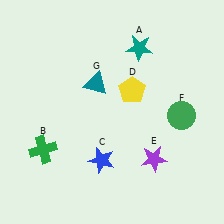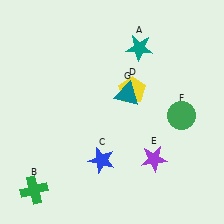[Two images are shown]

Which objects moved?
The objects that moved are: the green cross (B), the teal triangle (G).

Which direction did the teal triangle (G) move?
The teal triangle (G) moved right.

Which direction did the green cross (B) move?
The green cross (B) moved down.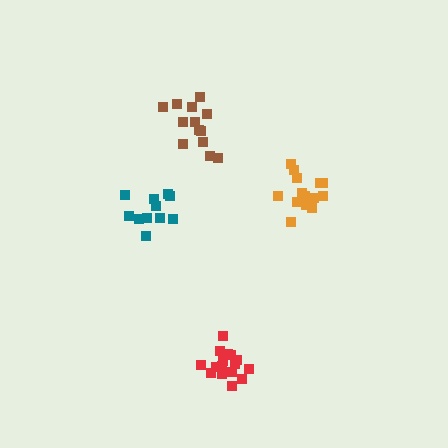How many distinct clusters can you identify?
There are 4 distinct clusters.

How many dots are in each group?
Group 1: 17 dots, Group 2: 14 dots, Group 3: 11 dots, Group 4: 13 dots (55 total).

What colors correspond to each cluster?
The clusters are colored: red, orange, teal, brown.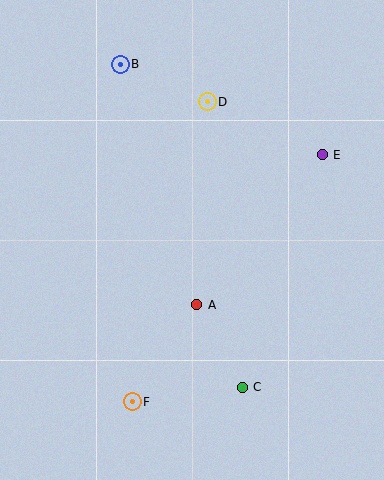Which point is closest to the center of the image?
Point A at (197, 305) is closest to the center.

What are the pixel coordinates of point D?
Point D is at (207, 102).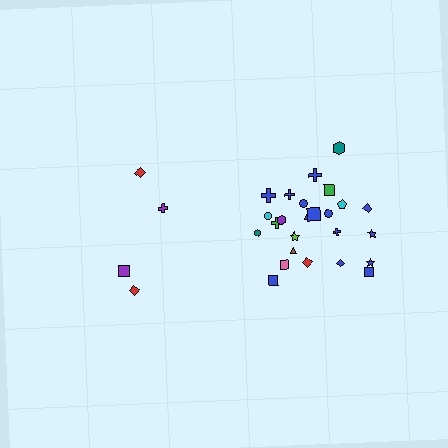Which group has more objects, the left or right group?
The right group.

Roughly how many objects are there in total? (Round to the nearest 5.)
Roughly 30 objects in total.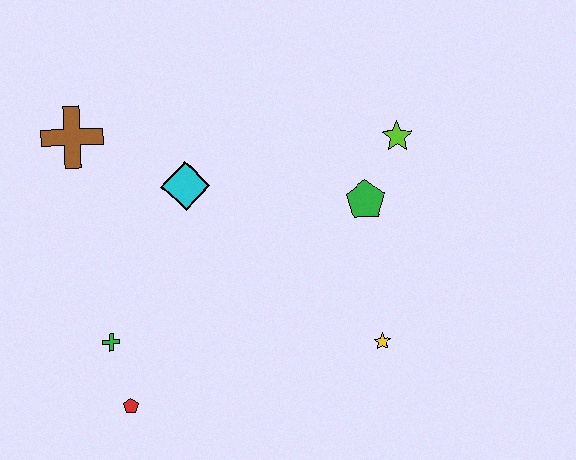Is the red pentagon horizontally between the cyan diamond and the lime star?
No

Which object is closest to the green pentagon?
The lime star is closest to the green pentagon.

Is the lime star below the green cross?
No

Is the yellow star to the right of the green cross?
Yes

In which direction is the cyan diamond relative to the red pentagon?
The cyan diamond is above the red pentagon.